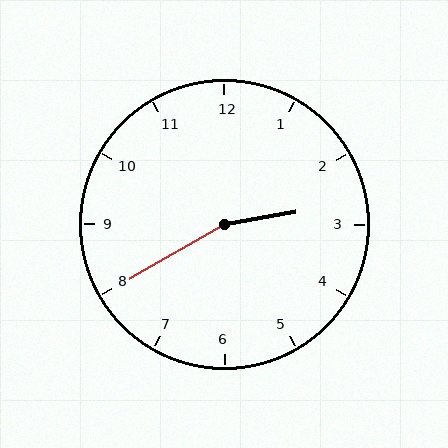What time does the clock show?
2:40.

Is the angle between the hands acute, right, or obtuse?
It is obtuse.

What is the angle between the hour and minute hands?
Approximately 160 degrees.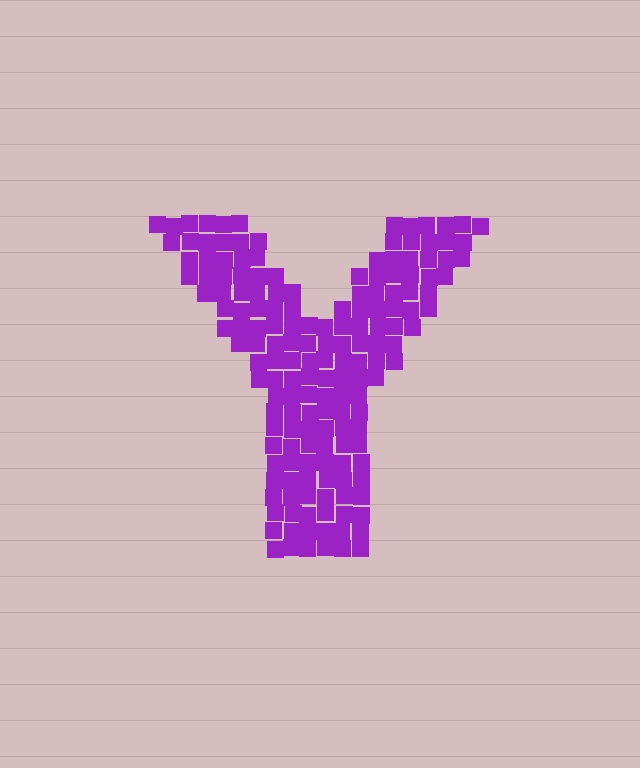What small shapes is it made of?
It is made of small squares.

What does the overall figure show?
The overall figure shows the letter Y.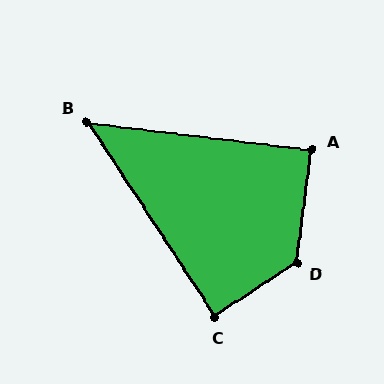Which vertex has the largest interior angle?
D, at approximately 130 degrees.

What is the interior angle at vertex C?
Approximately 90 degrees (approximately right).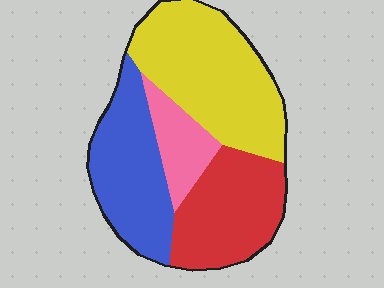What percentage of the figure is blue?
Blue covers 26% of the figure.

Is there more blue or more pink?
Blue.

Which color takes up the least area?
Pink, at roughly 10%.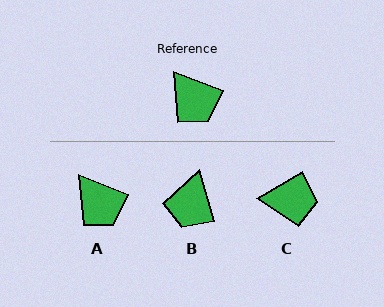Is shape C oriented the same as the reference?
No, it is off by about 51 degrees.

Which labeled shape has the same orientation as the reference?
A.